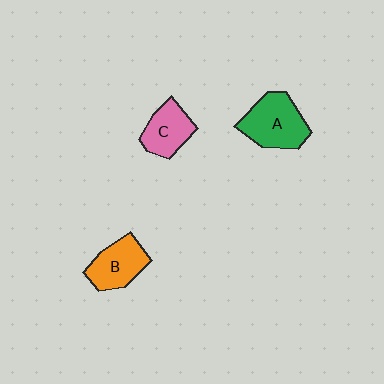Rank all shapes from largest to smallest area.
From largest to smallest: A (green), B (orange), C (pink).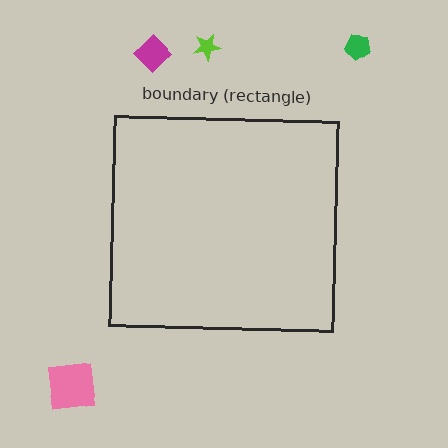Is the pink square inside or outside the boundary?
Outside.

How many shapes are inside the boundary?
0 inside, 4 outside.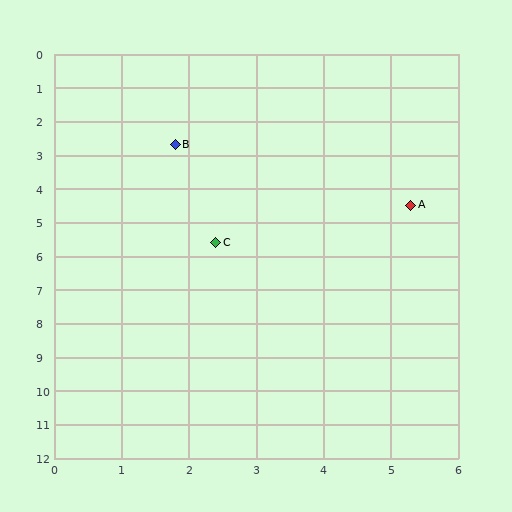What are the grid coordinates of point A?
Point A is at approximately (5.3, 4.5).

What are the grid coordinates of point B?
Point B is at approximately (1.8, 2.7).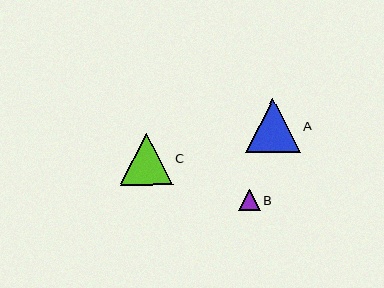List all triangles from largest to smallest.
From largest to smallest: A, C, B.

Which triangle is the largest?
Triangle A is the largest with a size of approximately 54 pixels.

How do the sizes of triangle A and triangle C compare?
Triangle A and triangle C are approximately the same size.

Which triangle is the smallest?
Triangle B is the smallest with a size of approximately 22 pixels.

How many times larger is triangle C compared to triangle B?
Triangle C is approximately 2.4 times the size of triangle B.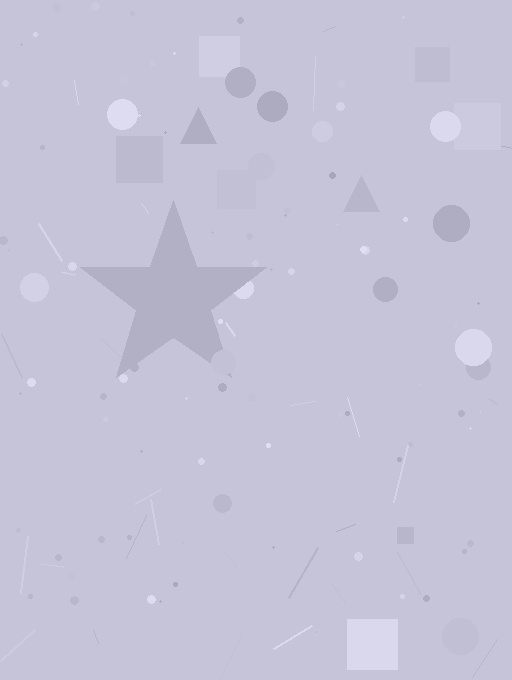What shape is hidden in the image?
A star is hidden in the image.